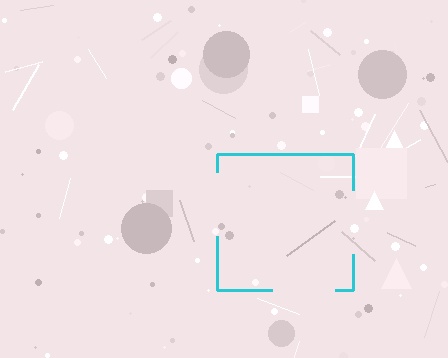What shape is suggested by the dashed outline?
The dashed outline suggests a square.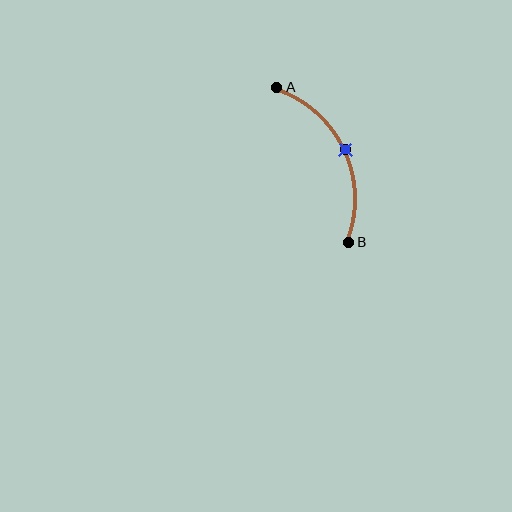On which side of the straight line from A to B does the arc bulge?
The arc bulges to the right of the straight line connecting A and B.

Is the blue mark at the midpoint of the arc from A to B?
Yes. The blue mark lies on the arc at equal arc-length from both A and B — it is the arc midpoint.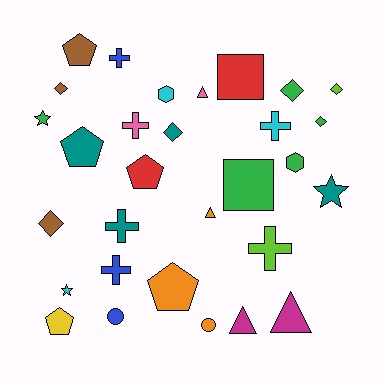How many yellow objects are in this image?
There is 1 yellow object.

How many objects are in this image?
There are 30 objects.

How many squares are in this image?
There are 2 squares.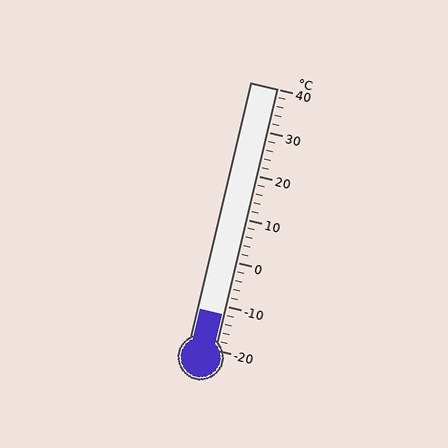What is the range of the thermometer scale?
The thermometer scale ranges from -20°C to 40°C.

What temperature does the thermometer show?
The thermometer shows approximately -12°C.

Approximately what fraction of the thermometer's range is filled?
The thermometer is filled to approximately 15% of its range.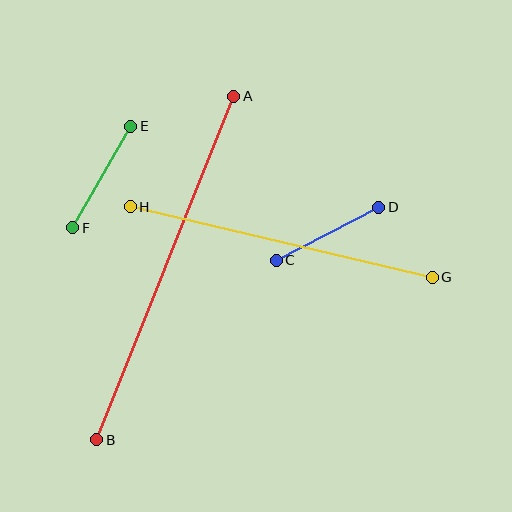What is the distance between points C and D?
The distance is approximately 115 pixels.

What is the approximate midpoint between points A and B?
The midpoint is at approximately (165, 268) pixels.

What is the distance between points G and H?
The distance is approximately 310 pixels.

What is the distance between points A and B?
The distance is approximately 370 pixels.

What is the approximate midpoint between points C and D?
The midpoint is at approximately (328, 234) pixels.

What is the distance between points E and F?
The distance is approximately 117 pixels.